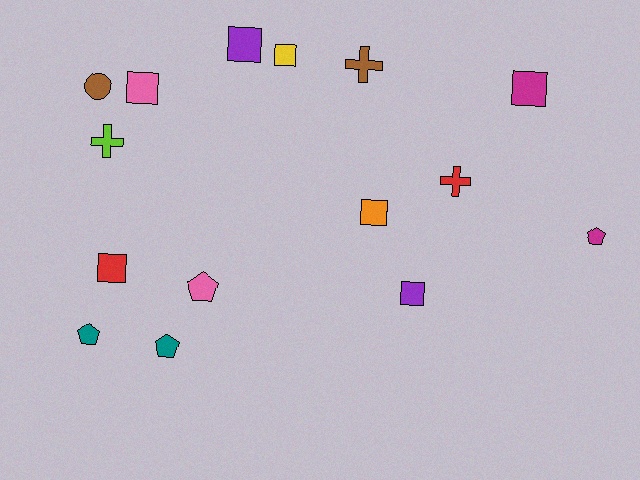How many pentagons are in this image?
There are 4 pentagons.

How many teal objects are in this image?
There are 2 teal objects.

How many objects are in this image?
There are 15 objects.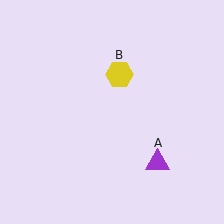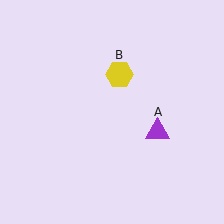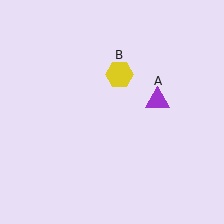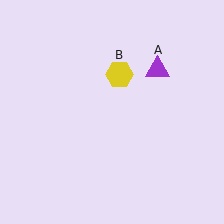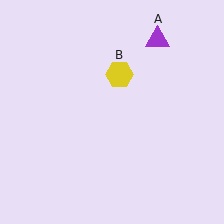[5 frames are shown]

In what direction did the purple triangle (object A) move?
The purple triangle (object A) moved up.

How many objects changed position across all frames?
1 object changed position: purple triangle (object A).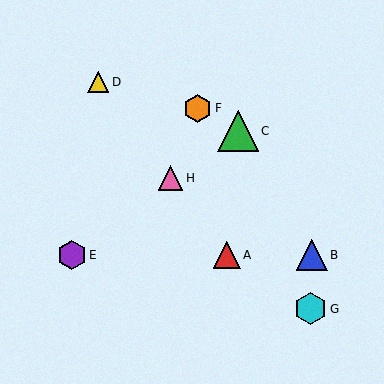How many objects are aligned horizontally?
3 objects (A, B, E) are aligned horizontally.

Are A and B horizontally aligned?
Yes, both are at y≈255.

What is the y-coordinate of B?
Object B is at y≈255.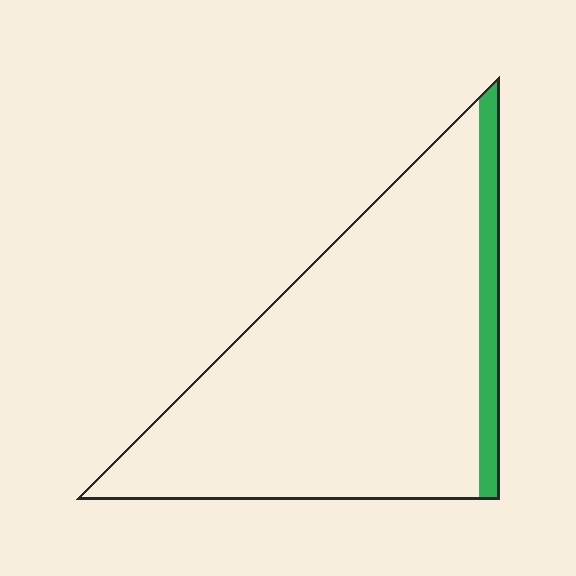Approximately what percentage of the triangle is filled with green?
Approximately 10%.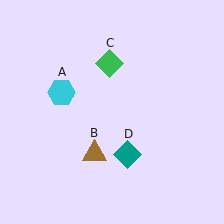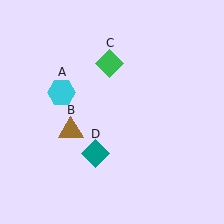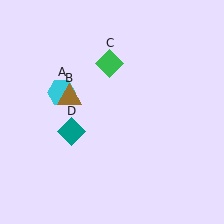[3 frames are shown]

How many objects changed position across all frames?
2 objects changed position: brown triangle (object B), teal diamond (object D).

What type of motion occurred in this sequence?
The brown triangle (object B), teal diamond (object D) rotated clockwise around the center of the scene.